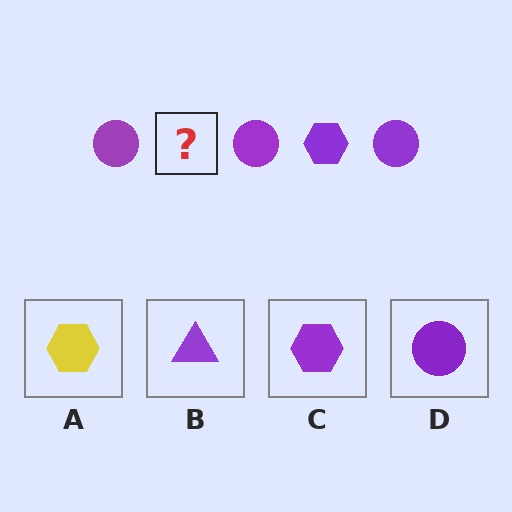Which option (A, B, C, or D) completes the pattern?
C.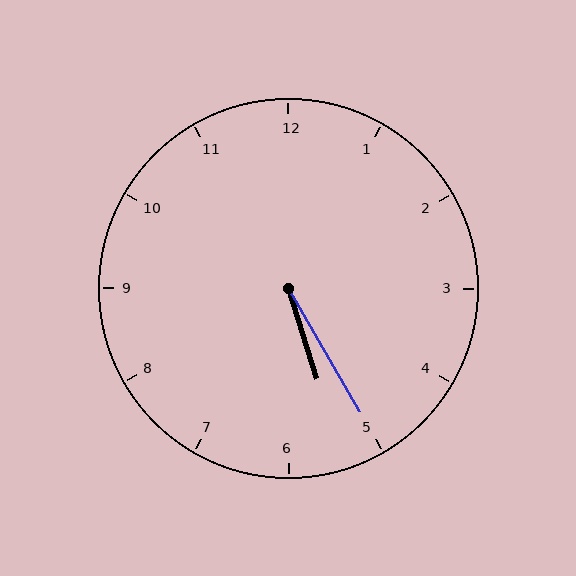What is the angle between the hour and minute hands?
Approximately 12 degrees.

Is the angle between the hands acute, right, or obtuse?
It is acute.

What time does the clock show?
5:25.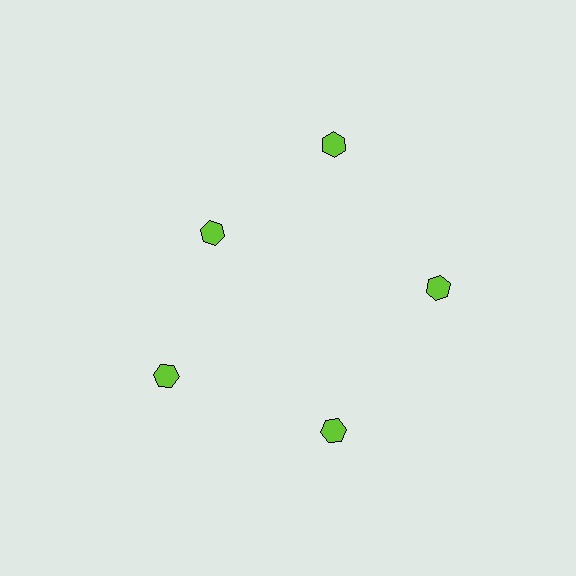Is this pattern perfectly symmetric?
No. The 5 lime hexagons are arranged in a ring, but one element near the 10 o'clock position is pulled inward toward the center, breaking the 5-fold rotational symmetry.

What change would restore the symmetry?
The symmetry would be restored by moving it outward, back onto the ring so that all 5 hexagons sit at equal angles and equal distance from the center.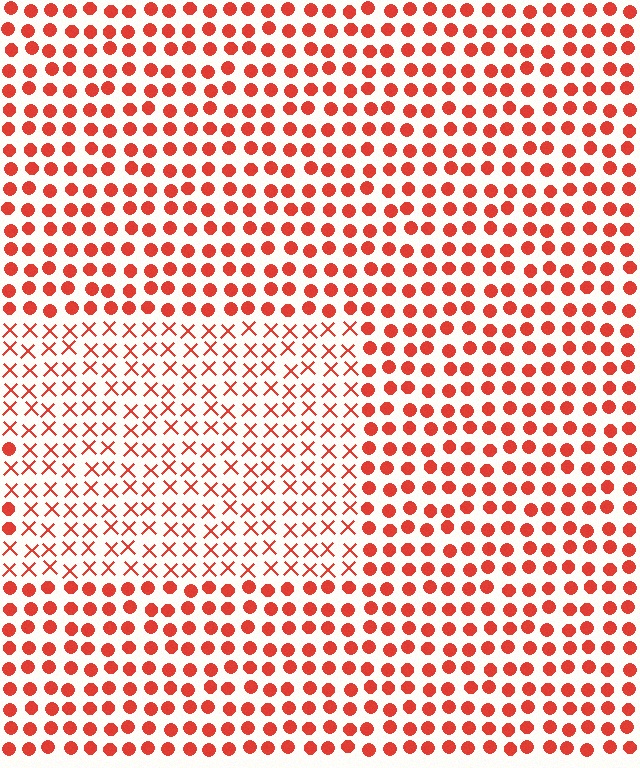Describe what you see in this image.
The image is filled with small red elements arranged in a uniform grid. A rectangle-shaped region contains X marks, while the surrounding area contains circles. The boundary is defined purely by the change in element shape.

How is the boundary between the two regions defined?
The boundary is defined by a change in element shape: X marks inside vs. circles outside. All elements share the same color and spacing.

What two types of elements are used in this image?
The image uses X marks inside the rectangle region and circles outside it.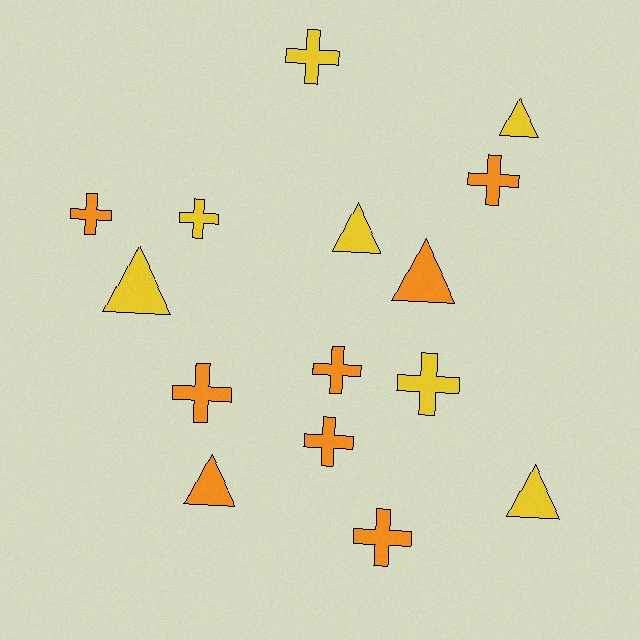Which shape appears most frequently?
Cross, with 9 objects.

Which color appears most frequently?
Orange, with 8 objects.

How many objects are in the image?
There are 15 objects.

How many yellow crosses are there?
There are 3 yellow crosses.